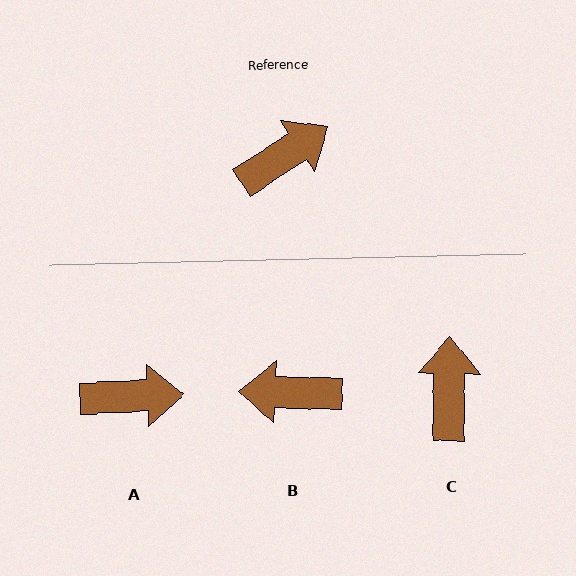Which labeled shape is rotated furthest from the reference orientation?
B, about 145 degrees away.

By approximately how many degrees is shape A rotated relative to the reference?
Approximately 30 degrees clockwise.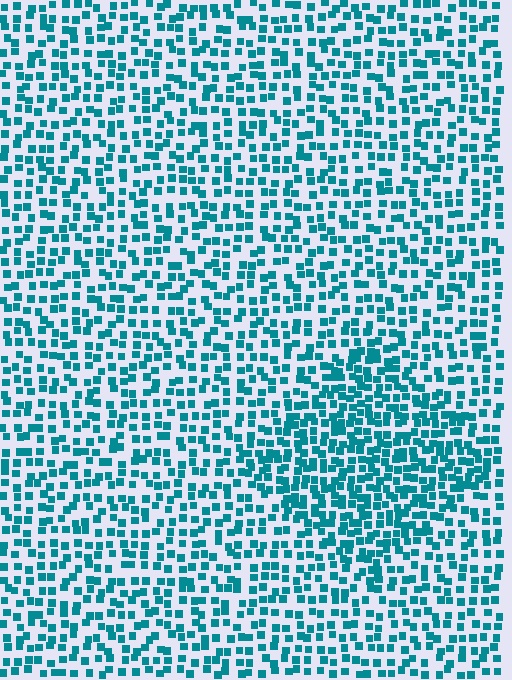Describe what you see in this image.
The image contains small teal elements arranged at two different densities. A diamond-shaped region is visible where the elements are more densely packed than the surrounding area.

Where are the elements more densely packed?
The elements are more densely packed inside the diamond boundary.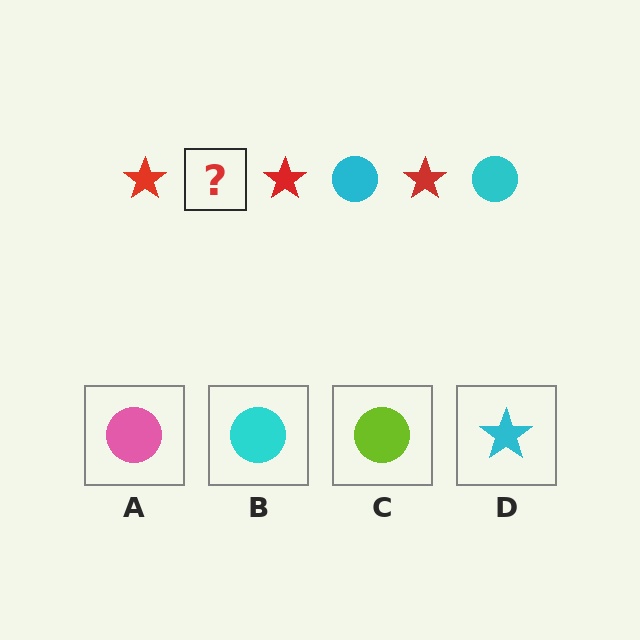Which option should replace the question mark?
Option B.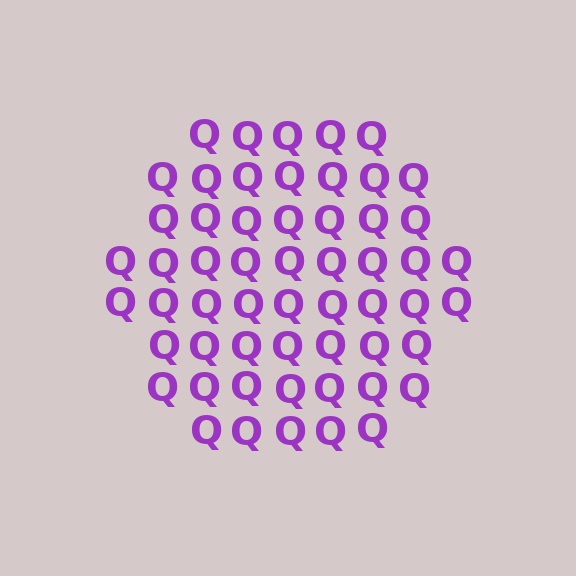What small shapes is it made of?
It is made of small letter Q's.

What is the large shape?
The large shape is a hexagon.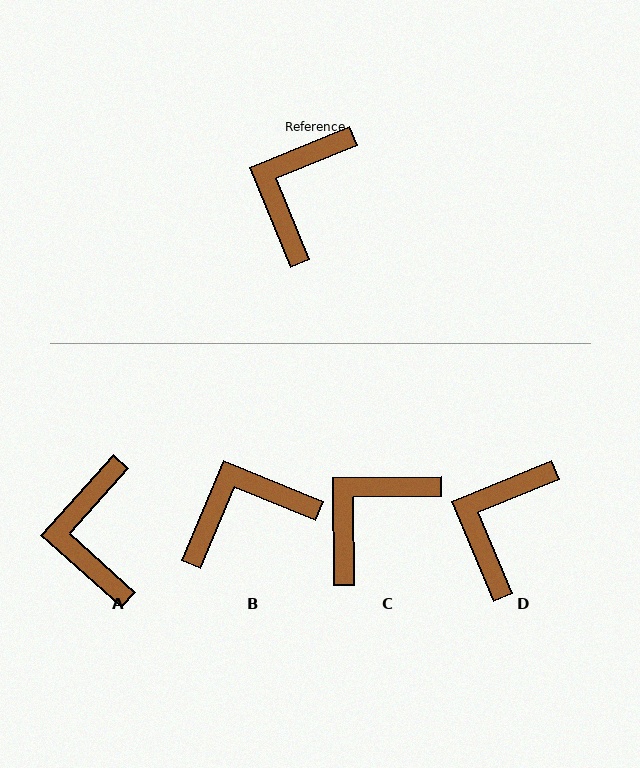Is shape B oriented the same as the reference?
No, it is off by about 45 degrees.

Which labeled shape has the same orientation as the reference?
D.